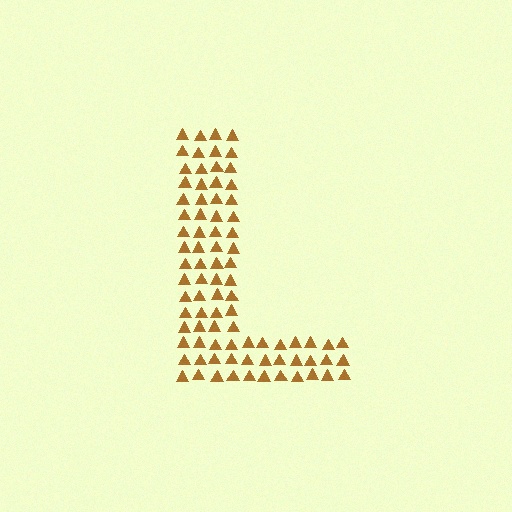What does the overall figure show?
The overall figure shows the letter L.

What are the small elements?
The small elements are triangles.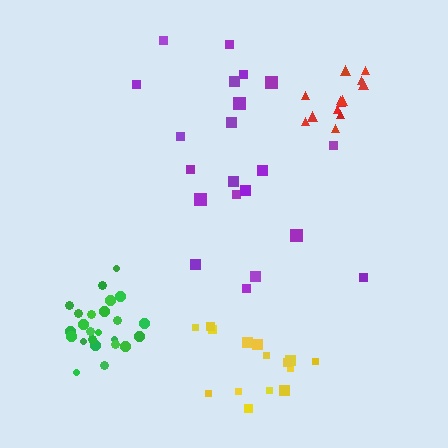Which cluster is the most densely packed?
Green.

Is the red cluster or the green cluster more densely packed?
Green.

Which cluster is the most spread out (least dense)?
Yellow.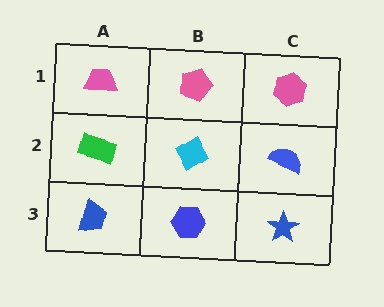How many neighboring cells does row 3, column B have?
3.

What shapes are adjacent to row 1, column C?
A blue semicircle (row 2, column C), a pink pentagon (row 1, column B).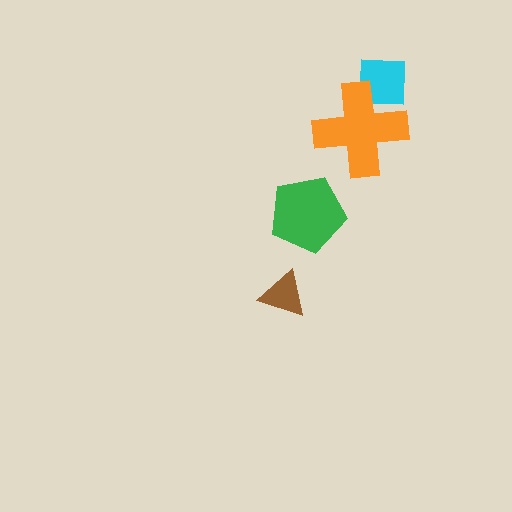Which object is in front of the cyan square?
The orange cross is in front of the cyan square.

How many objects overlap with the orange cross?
1 object overlaps with the orange cross.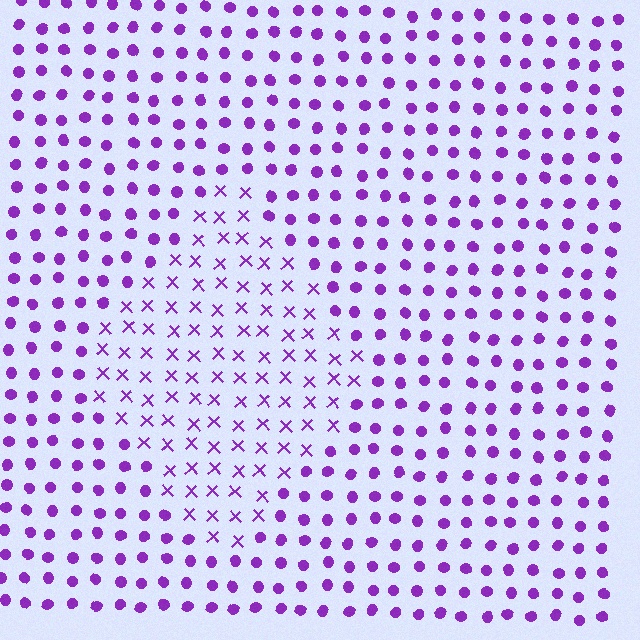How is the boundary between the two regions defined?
The boundary is defined by a change in element shape: X marks inside vs. circles outside. All elements share the same color and spacing.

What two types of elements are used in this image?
The image uses X marks inside the diamond region and circles outside it.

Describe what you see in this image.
The image is filled with small purple elements arranged in a uniform grid. A diamond-shaped region contains X marks, while the surrounding area contains circles. The boundary is defined purely by the change in element shape.